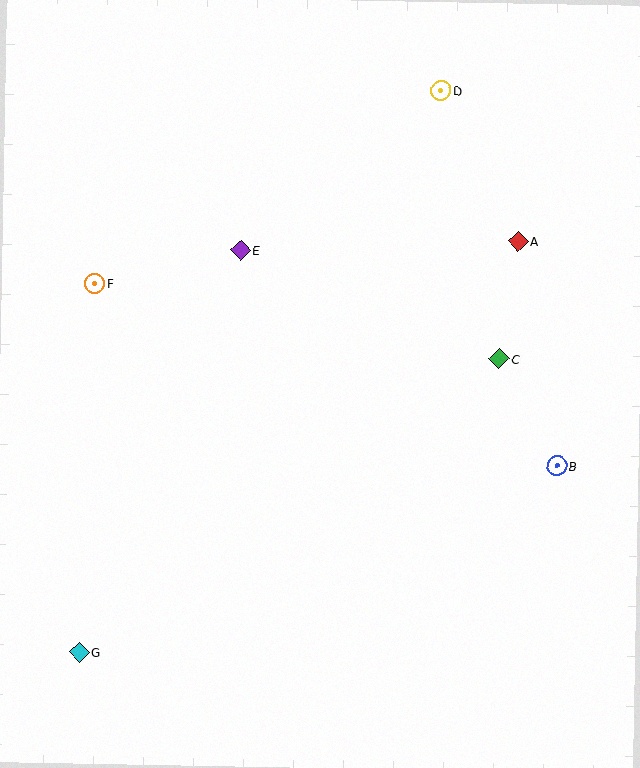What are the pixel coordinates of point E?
Point E is at (241, 250).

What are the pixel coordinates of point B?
Point B is at (557, 466).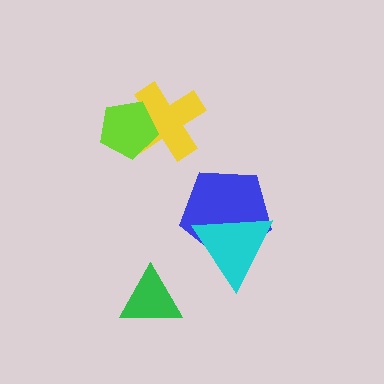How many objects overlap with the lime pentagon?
1 object overlaps with the lime pentagon.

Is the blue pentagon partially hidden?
Yes, it is partially covered by another shape.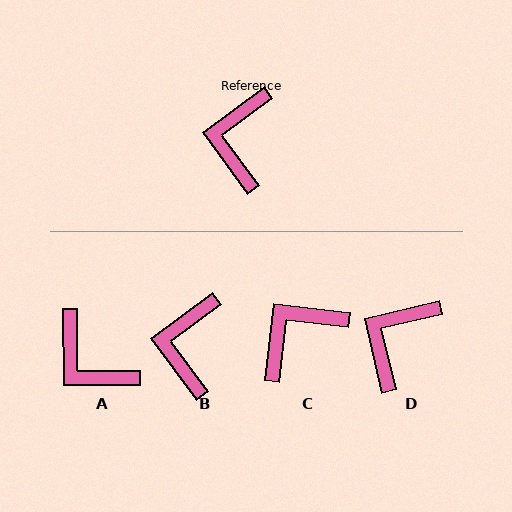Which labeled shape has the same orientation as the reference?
B.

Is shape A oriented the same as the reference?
No, it is off by about 54 degrees.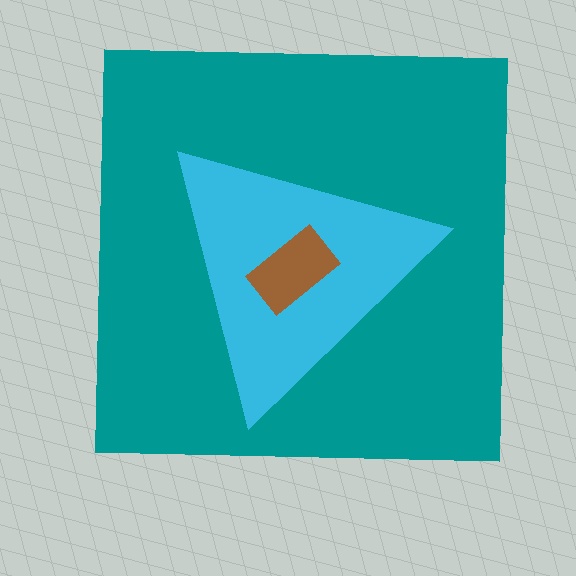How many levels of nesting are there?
3.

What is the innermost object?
The brown rectangle.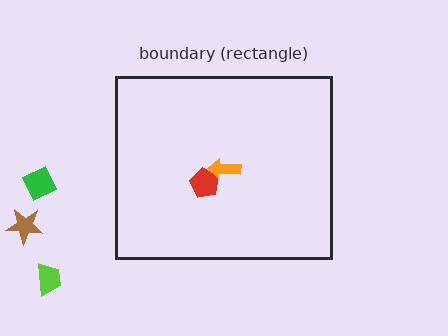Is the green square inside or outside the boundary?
Outside.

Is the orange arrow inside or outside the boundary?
Inside.